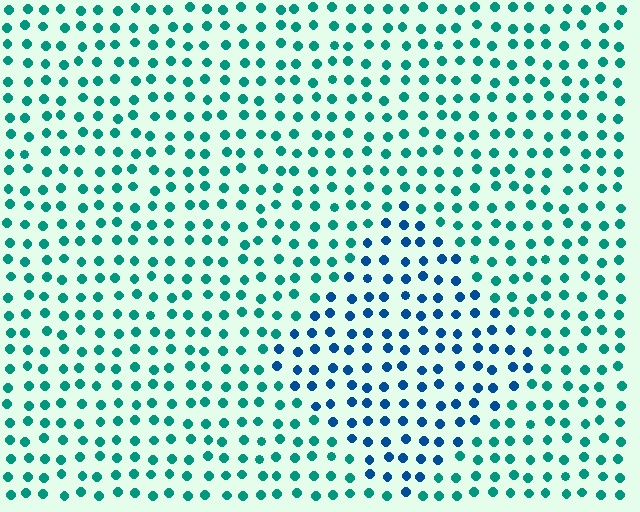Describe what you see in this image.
The image is filled with small teal elements in a uniform arrangement. A diamond-shaped region is visible where the elements are tinted to a slightly different hue, forming a subtle color boundary.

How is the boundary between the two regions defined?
The boundary is defined purely by a slight shift in hue (about 41 degrees). Spacing, size, and orientation are identical on both sides.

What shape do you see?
I see a diamond.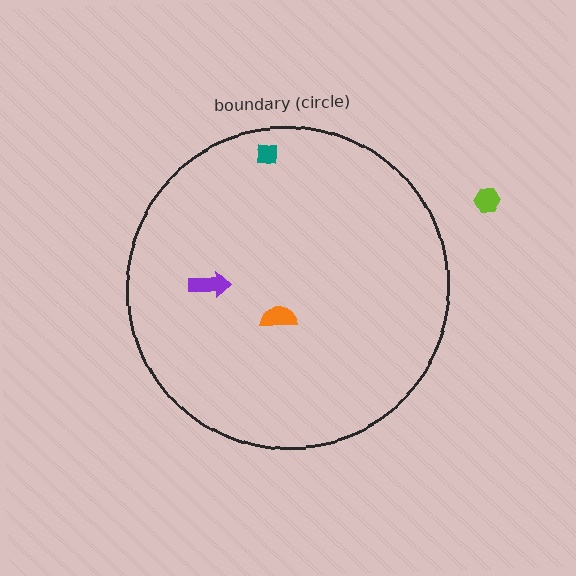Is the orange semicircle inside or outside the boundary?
Inside.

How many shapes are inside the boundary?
3 inside, 1 outside.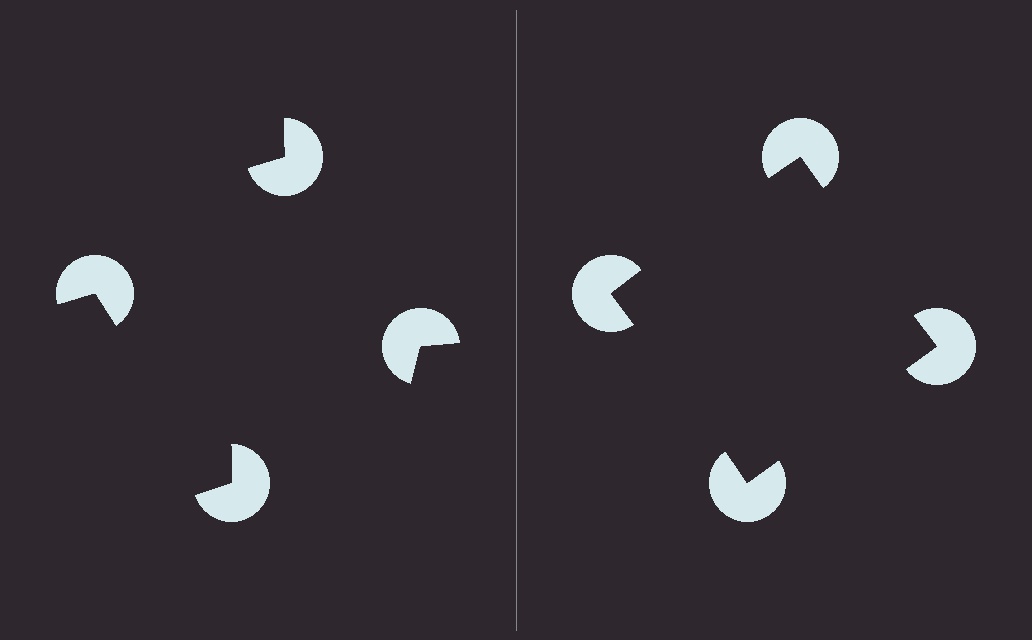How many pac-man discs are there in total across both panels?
8 — 4 on each side.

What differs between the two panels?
The pac-man discs are positioned identically on both sides; only the wedge orientations differ. On the right they align to a square; on the left they are misaligned.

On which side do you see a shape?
An illusory square appears on the right side. On the left side the wedge cuts are rotated, so no coherent shape forms.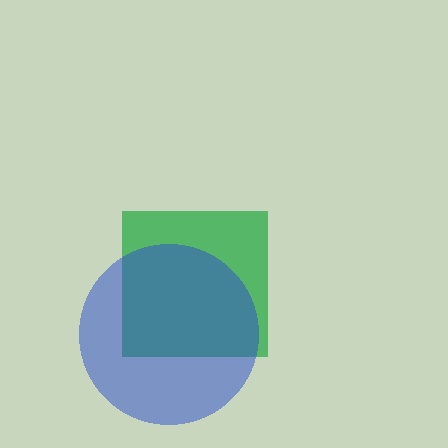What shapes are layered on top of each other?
The layered shapes are: a green square, a blue circle.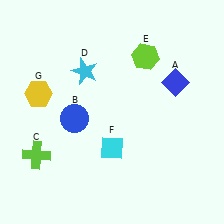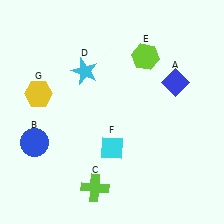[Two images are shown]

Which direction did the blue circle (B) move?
The blue circle (B) moved left.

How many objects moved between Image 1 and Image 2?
2 objects moved between the two images.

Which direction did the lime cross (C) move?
The lime cross (C) moved right.